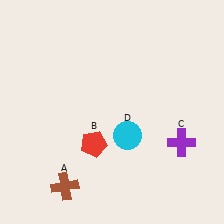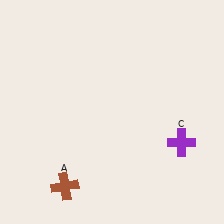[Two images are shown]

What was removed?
The red pentagon (B), the cyan circle (D) were removed in Image 2.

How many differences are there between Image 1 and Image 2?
There are 2 differences between the two images.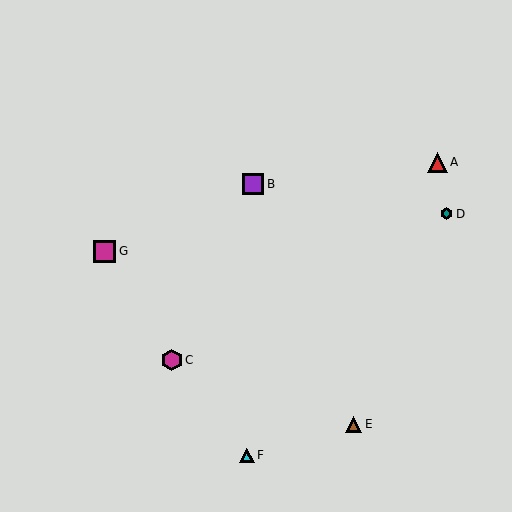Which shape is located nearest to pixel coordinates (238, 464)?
The cyan triangle (labeled F) at (247, 455) is nearest to that location.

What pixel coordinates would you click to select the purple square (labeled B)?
Click at (253, 184) to select the purple square B.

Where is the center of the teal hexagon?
The center of the teal hexagon is at (447, 214).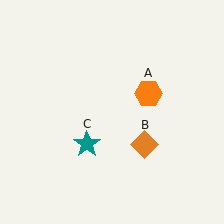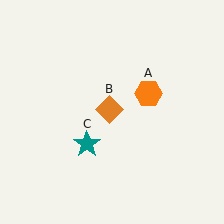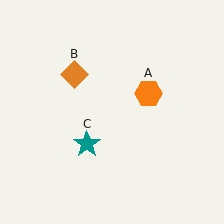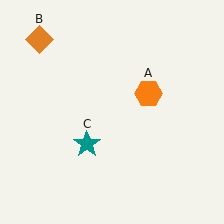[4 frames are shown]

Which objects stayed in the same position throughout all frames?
Orange hexagon (object A) and teal star (object C) remained stationary.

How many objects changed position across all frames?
1 object changed position: orange diamond (object B).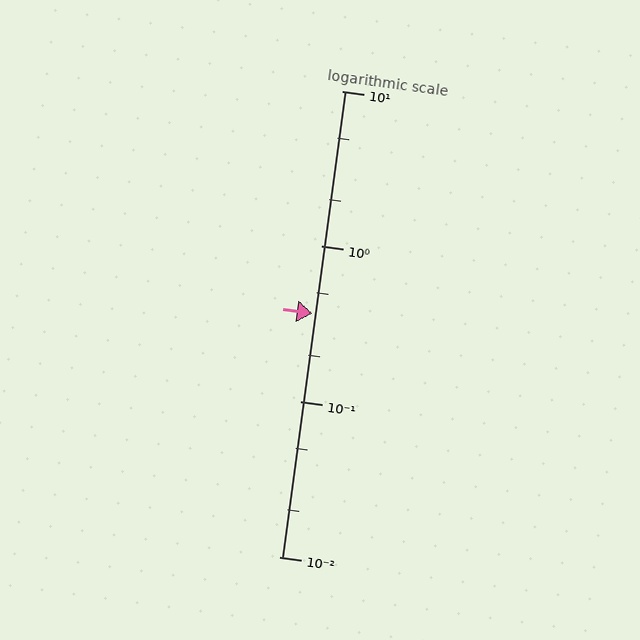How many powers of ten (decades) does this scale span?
The scale spans 3 decades, from 0.01 to 10.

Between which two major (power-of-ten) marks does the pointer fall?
The pointer is between 0.1 and 1.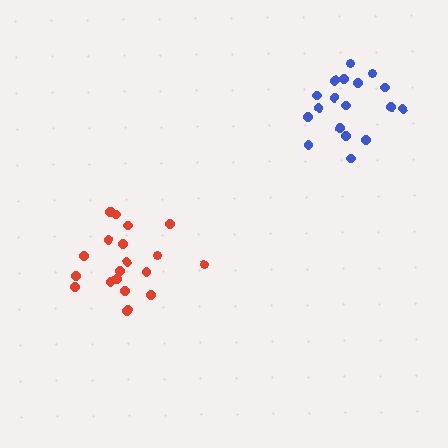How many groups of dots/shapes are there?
There are 2 groups.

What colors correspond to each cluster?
The clusters are colored: blue, red.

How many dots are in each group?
Group 1: 19 dots, Group 2: 20 dots (39 total).